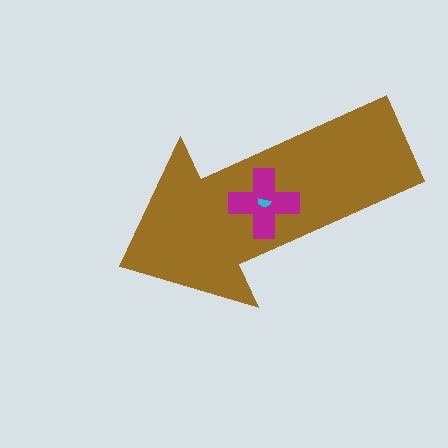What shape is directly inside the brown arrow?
The magenta cross.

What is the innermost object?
The cyan semicircle.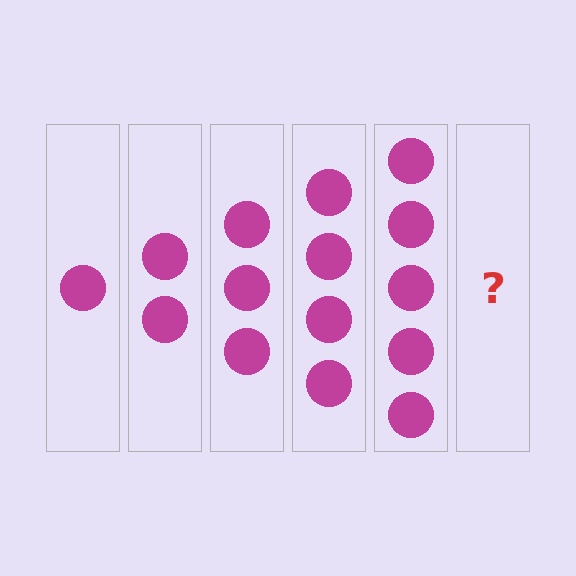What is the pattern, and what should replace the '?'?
The pattern is that each step adds one more circle. The '?' should be 6 circles.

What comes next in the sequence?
The next element should be 6 circles.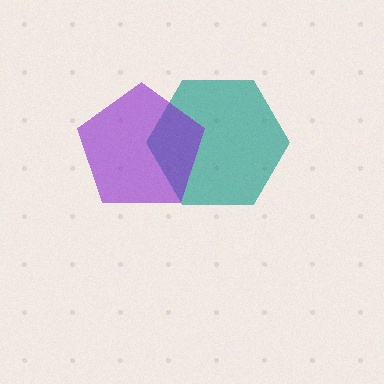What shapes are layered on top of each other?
The layered shapes are: a teal hexagon, a purple pentagon.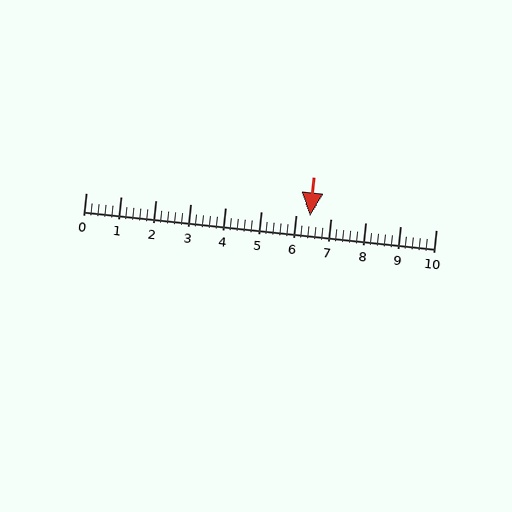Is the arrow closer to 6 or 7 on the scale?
The arrow is closer to 6.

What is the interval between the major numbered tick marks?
The major tick marks are spaced 1 units apart.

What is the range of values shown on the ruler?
The ruler shows values from 0 to 10.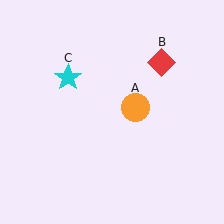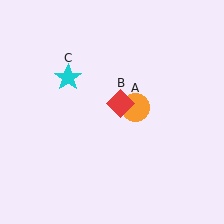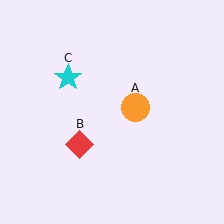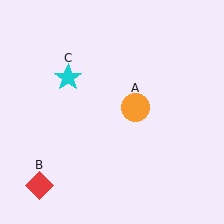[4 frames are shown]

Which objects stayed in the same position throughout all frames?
Orange circle (object A) and cyan star (object C) remained stationary.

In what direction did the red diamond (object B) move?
The red diamond (object B) moved down and to the left.